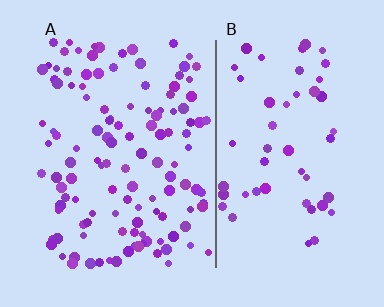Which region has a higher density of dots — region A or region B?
A (the left).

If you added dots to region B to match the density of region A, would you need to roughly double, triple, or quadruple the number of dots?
Approximately double.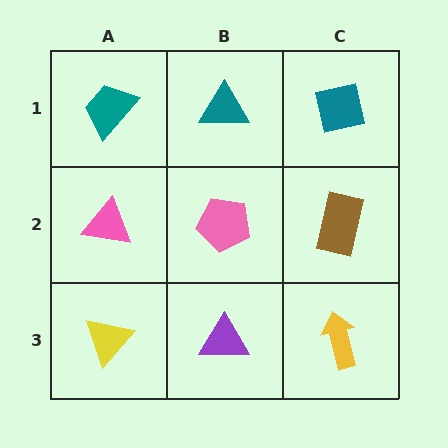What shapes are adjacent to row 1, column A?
A pink triangle (row 2, column A), a teal triangle (row 1, column B).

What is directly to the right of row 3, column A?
A purple triangle.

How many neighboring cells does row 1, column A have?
2.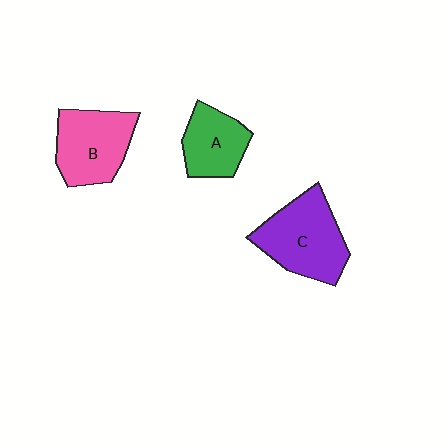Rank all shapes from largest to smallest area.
From largest to smallest: C (purple), B (pink), A (green).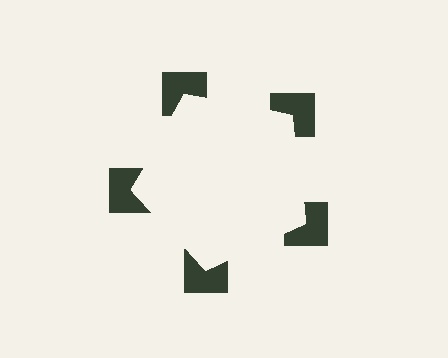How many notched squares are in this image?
There are 5 — one at each vertex of the illusory pentagon.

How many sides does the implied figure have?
5 sides.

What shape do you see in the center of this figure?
An illusory pentagon — its edges are inferred from the aligned wedge cuts in the notched squares, not physically drawn.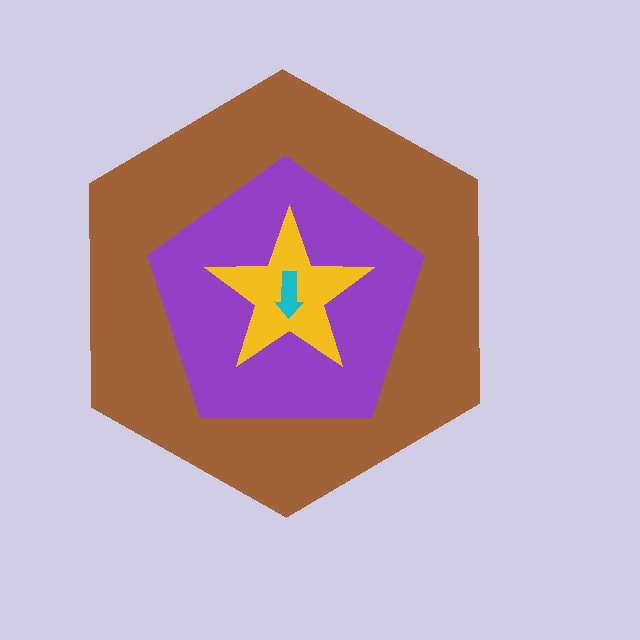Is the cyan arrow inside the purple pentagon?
Yes.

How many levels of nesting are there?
4.